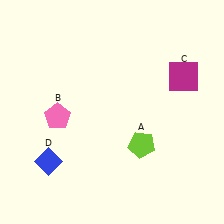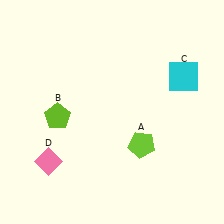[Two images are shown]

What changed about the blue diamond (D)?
In Image 1, D is blue. In Image 2, it changed to pink.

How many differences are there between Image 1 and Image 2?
There are 3 differences between the two images.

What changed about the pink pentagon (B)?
In Image 1, B is pink. In Image 2, it changed to lime.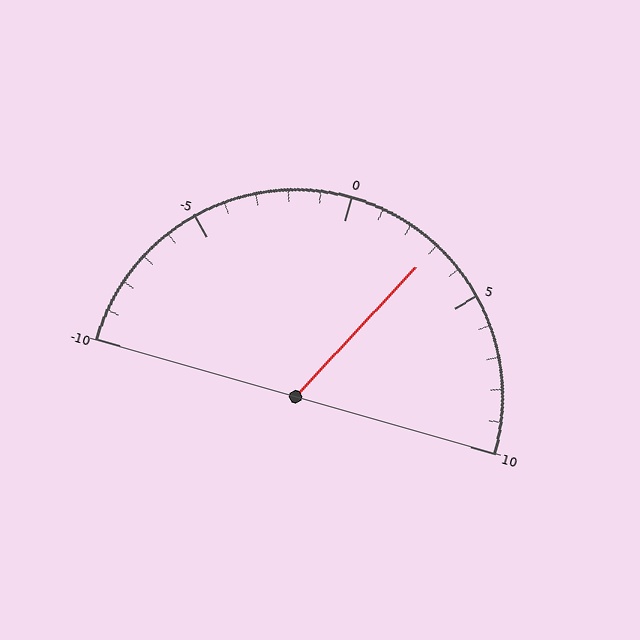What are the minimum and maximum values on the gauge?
The gauge ranges from -10 to 10.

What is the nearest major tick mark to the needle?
The nearest major tick mark is 5.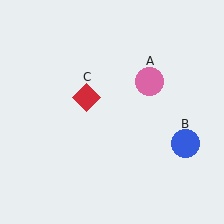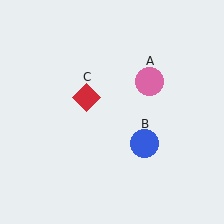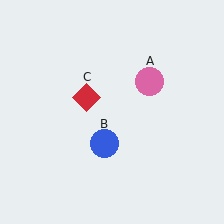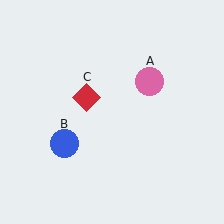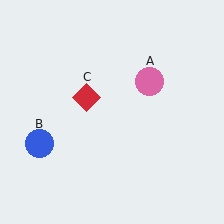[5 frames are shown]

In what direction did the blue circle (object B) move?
The blue circle (object B) moved left.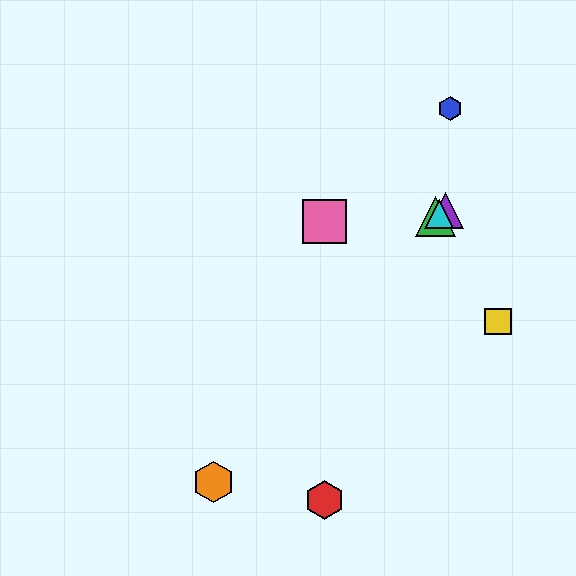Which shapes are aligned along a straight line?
The green triangle, the purple triangle, the cyan triangle are aligned along a straight line.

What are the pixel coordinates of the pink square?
The pink square is at (324, 222).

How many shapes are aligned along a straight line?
3 shapes (the green triangle, the purple triangle, the cyan triangle) are aligned along a straight line.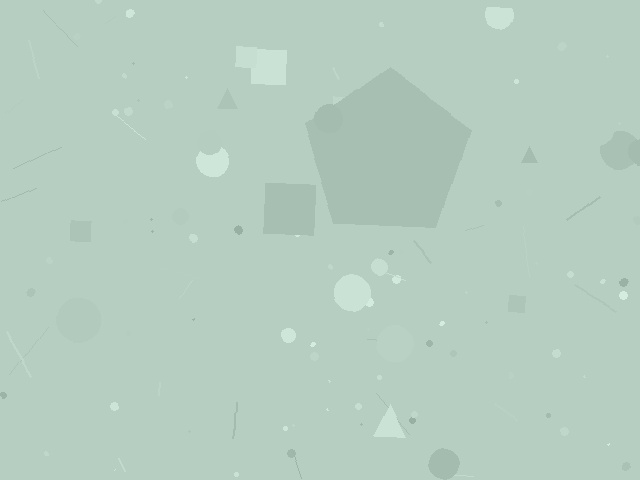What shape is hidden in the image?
A pentagon is hidden in the image.